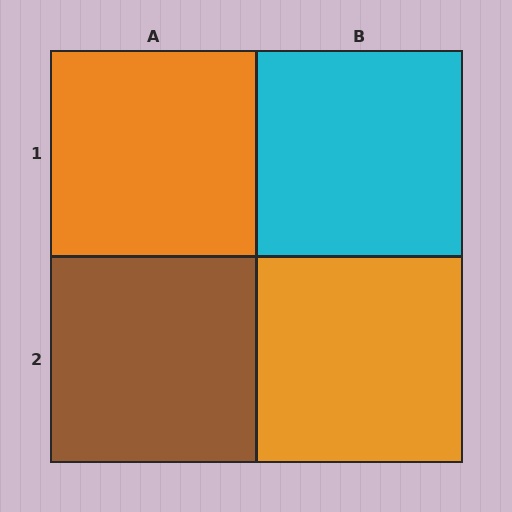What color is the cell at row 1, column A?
Orange.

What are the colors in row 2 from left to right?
Brown, orange.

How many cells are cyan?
1 cell is cyan.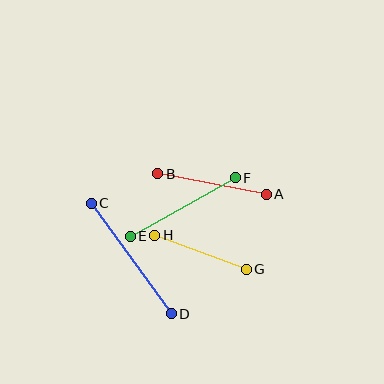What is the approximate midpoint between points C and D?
The midpoint is at approximately (131, 258) pixels.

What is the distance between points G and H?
The distance is approximately 98 pixels.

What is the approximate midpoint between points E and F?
The midpoint is at approximately (183, 207) pixels.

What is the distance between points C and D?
The distance is approximately 136 pixels.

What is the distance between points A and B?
The distance is approximately 110 pixels.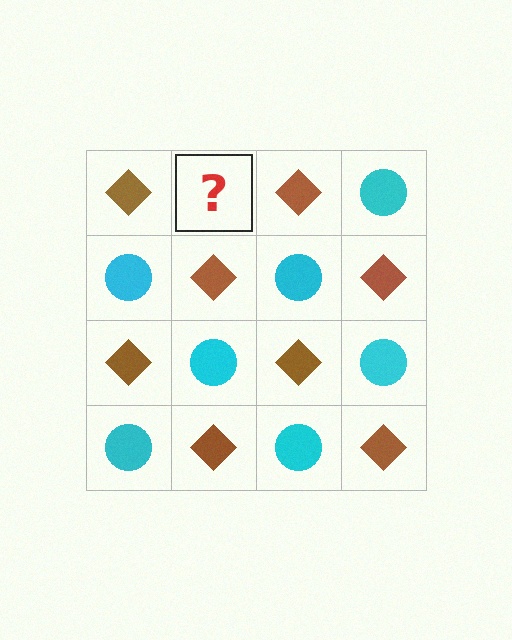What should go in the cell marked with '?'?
The missing cell should contain a cyan circle.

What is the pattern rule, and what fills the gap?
The rule is that it alternates brown diamond and cyan circle in a checkerboard pattern. The gap should be filled with a cyan circle.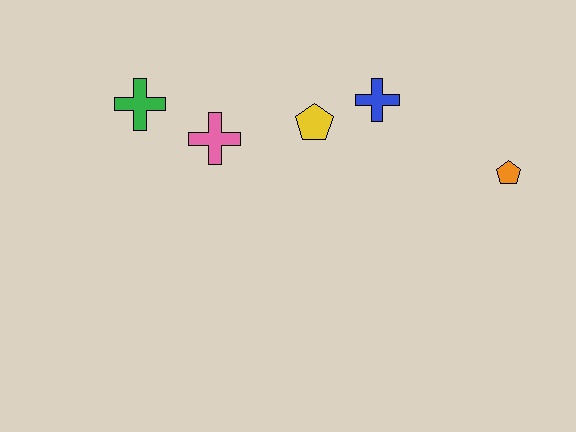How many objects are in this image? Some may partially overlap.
There are 5 objects.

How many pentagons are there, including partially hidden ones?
There are 2 pentagons.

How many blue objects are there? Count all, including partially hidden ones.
There is 1 blue object.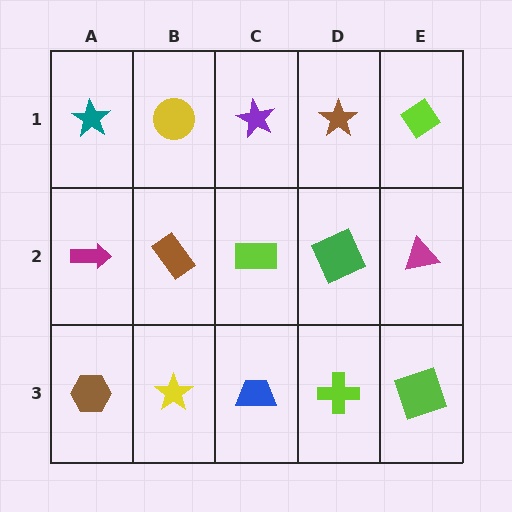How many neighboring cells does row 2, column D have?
4.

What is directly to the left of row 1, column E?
A brown star.